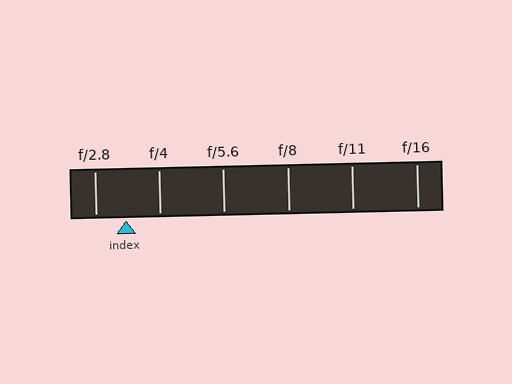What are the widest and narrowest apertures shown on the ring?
The widest aperture shown is f/2.8 and the narrowest is f/16.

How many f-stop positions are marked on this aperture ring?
There are 6 f-stop positions marked.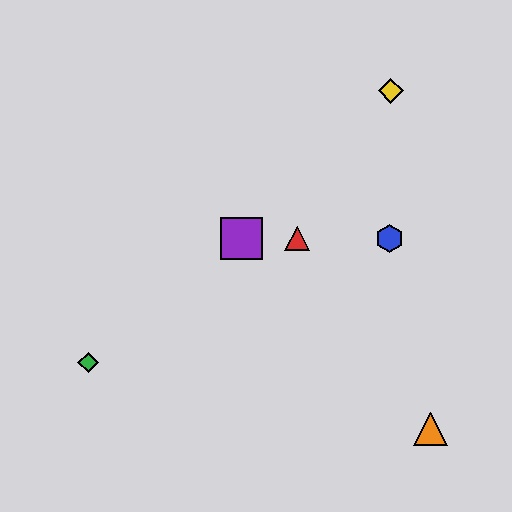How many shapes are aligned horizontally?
3 shapes (the red triangle, the blue hexagon, the purple square) are aligned horizontally.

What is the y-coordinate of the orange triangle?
The orange triangle is at y≈429.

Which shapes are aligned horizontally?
The red triangle, the blue hexagon, the purple square are aligned horizontally.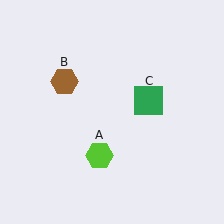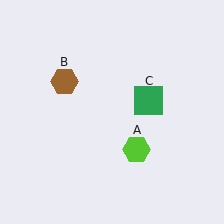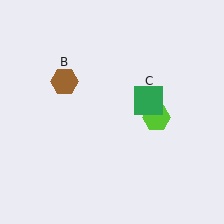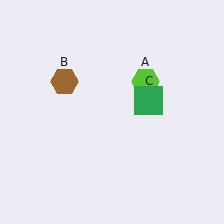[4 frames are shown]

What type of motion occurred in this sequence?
The lime hexagon (object A) rotated counterclockwise around the center of the scene.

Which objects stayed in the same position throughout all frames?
Brown hexagon (object B) and green square (object C) remained stationary.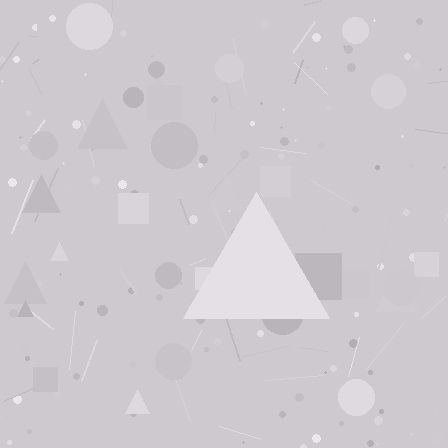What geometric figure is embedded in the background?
A triangle is embedded in the background.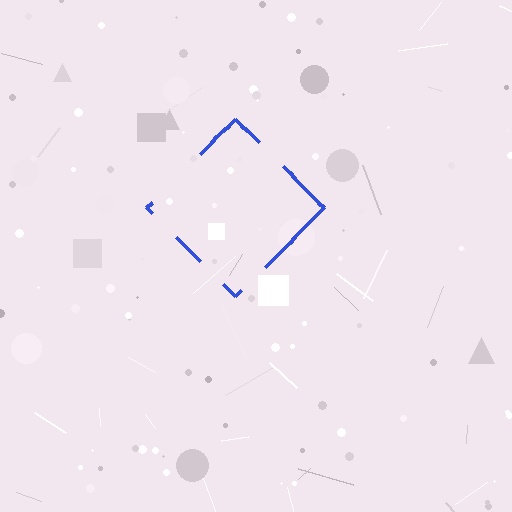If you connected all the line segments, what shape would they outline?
They would outline a diamond.